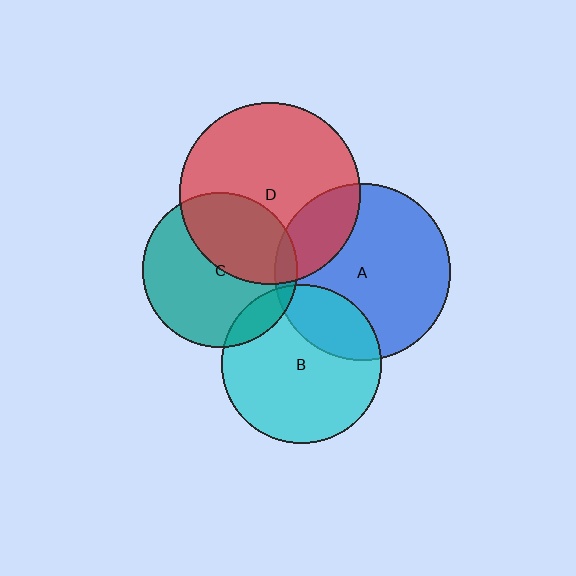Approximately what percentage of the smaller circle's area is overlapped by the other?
Approximately 25%.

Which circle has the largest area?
Circle D (red).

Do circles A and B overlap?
Yes.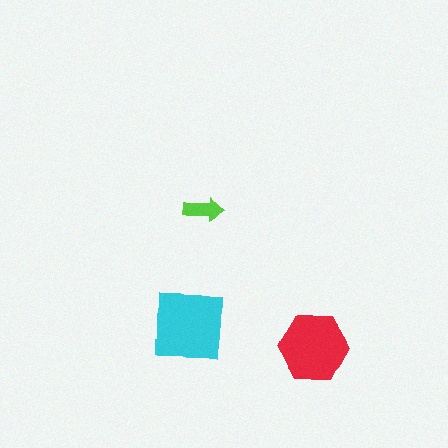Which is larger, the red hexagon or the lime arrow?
The red hexagon.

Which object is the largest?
The cyan square.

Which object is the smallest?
The lime arrow.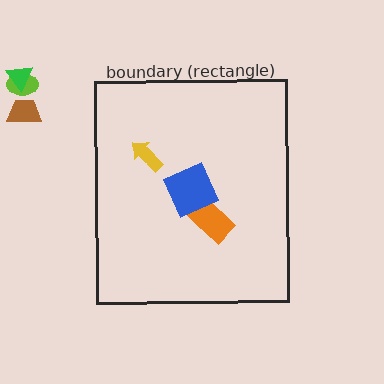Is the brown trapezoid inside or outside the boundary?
Outside.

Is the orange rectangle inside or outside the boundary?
Inside.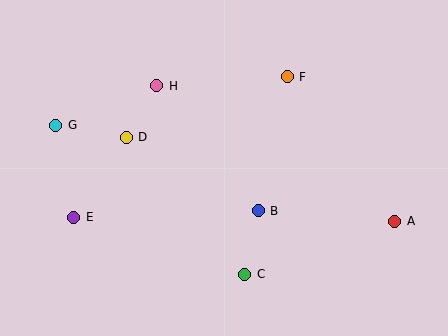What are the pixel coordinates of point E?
Point E is at (74, 217).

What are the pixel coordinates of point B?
Point B is at (258, 211).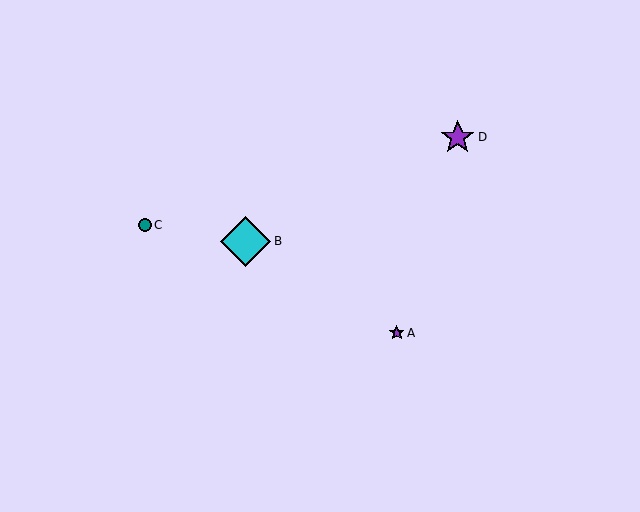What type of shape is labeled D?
Shape D is a purple star.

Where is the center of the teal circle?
The center of the teal circle is at (145, 225).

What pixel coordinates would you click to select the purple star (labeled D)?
Click at (458, 137) to select the purple star D.